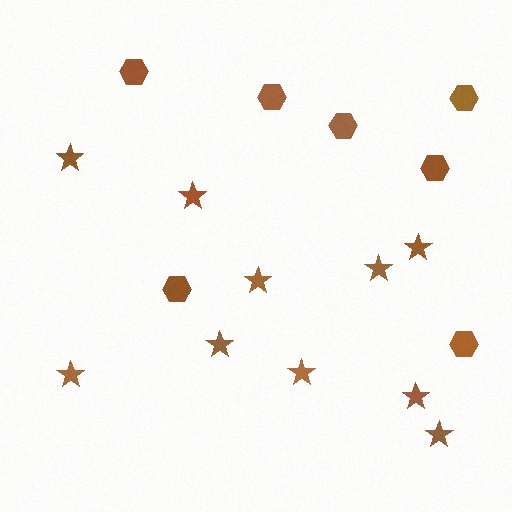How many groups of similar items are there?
There are 2 groups: one group of hexagons (7) and one group of stars (10).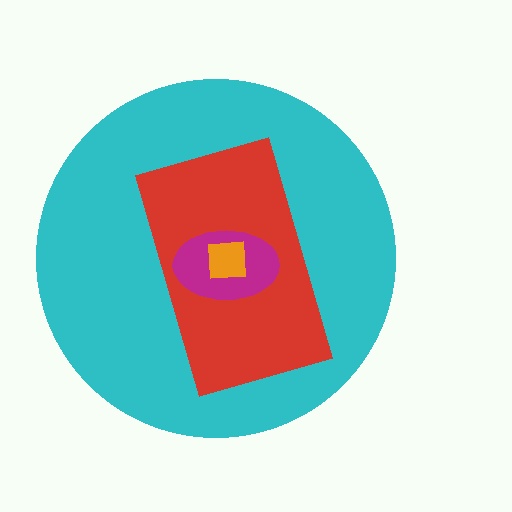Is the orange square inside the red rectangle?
Yes.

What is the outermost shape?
The cyan circle.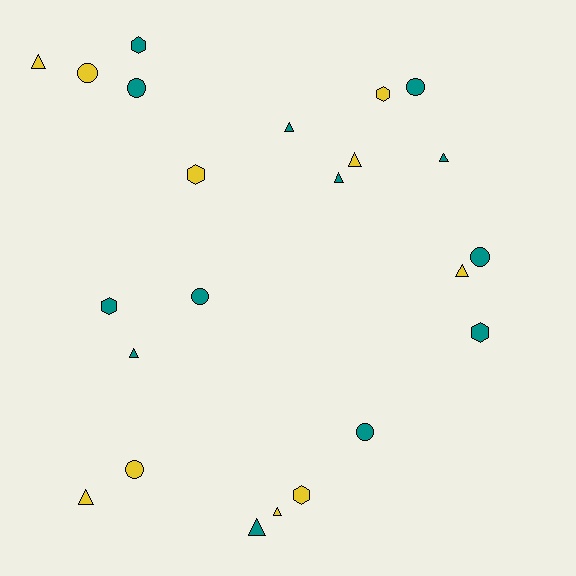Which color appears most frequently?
Teal, with 13 objects.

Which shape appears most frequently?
Triangle, with 10 objects.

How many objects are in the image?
There are 23 objects.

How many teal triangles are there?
There are 5 teal triangles.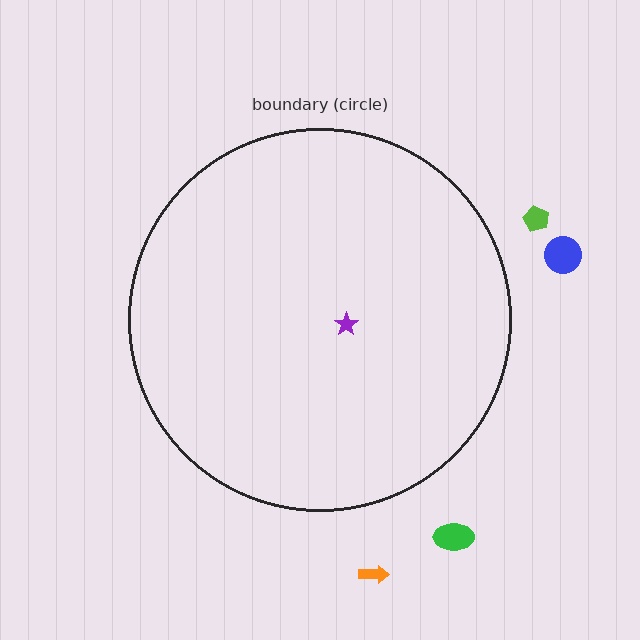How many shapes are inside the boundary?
1 inside, 4 outside.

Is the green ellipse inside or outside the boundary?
Outside.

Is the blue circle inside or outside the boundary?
Outside.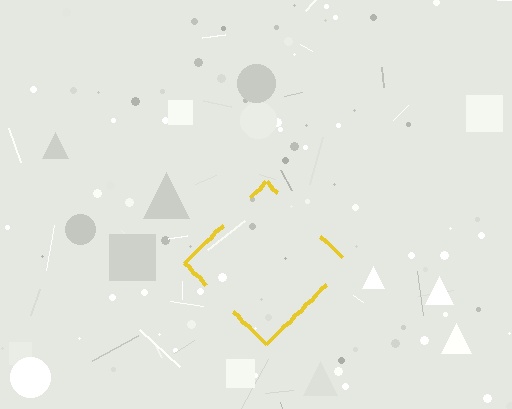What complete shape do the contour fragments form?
The contour fragments form a diamond.